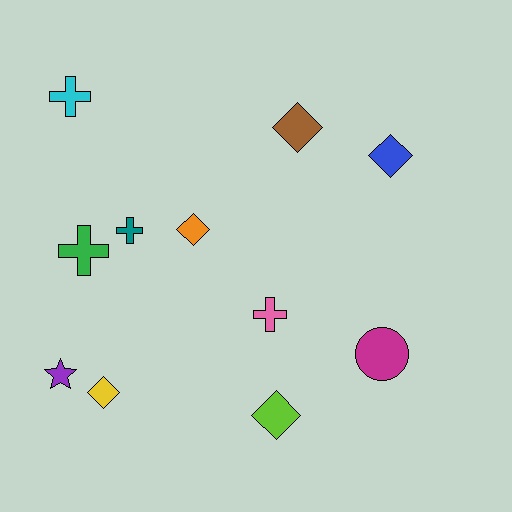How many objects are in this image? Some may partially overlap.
There are 11 objects.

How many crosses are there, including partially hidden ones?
There are 4 crosses.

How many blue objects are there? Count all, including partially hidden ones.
There is 1 blue object.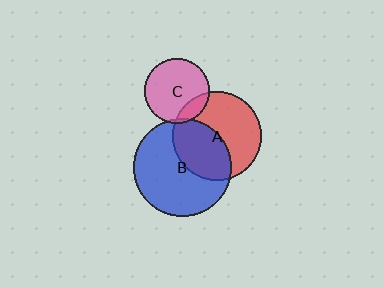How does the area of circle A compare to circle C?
Approximately 1.9 times.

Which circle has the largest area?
Circle B (blue).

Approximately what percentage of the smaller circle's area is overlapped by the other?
Approximately 5%.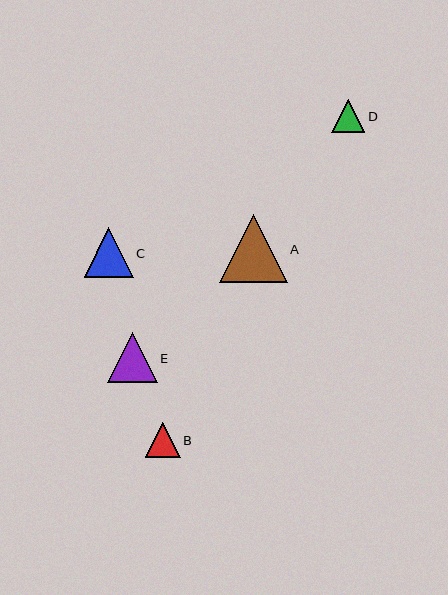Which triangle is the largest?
Triangle A is the largest with a size of approximately 68 pixels.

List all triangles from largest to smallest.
From largest to smallest: A, E, C, B, D.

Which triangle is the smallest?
Triangle D is the smallest with a size of approximately 33 pixels.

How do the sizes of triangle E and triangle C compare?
Triangle E and triangle C are approximately the same size.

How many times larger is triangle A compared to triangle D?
Triangle A is approximately 2.1 times the size of triangle D.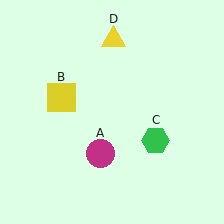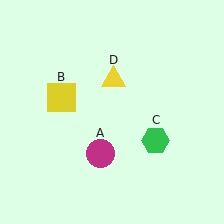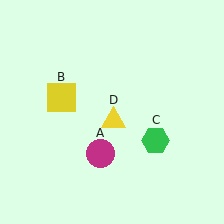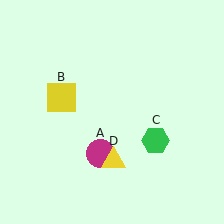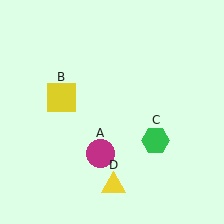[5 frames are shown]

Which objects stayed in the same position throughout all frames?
Magenta circle (object A) and yellow square (object B) and green hexagon (object C) remained stationary.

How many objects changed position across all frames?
1 object changed position: yellow triangle (object D).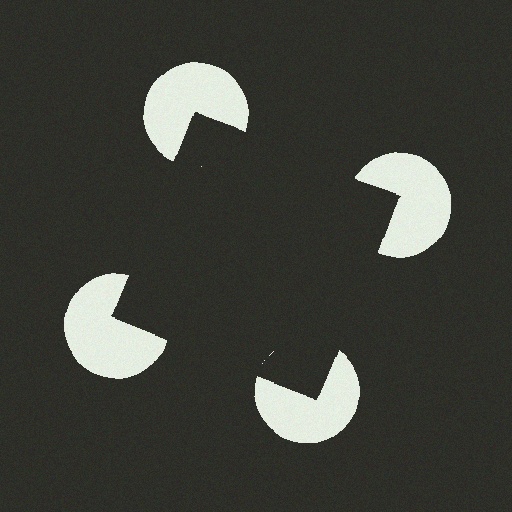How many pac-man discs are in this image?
There are 4 — one at each vertex of the illusory square.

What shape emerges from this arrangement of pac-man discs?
An illusory square — its edges are inferred from the aligned wedge cuts in the pac-man discs, not physically drawn.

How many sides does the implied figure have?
4 sides.